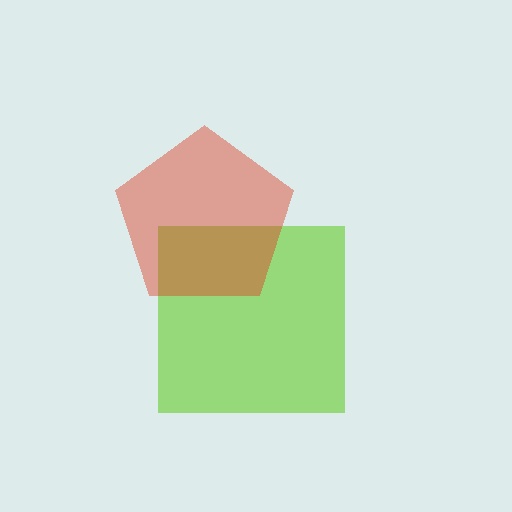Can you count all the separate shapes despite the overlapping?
Yes, there are 2 separate shapes.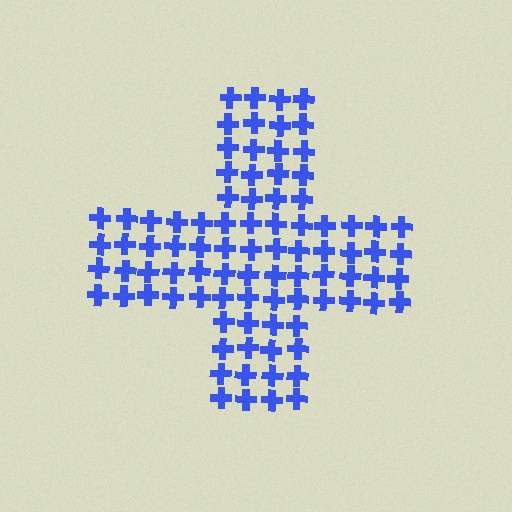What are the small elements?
The small elements are crosses.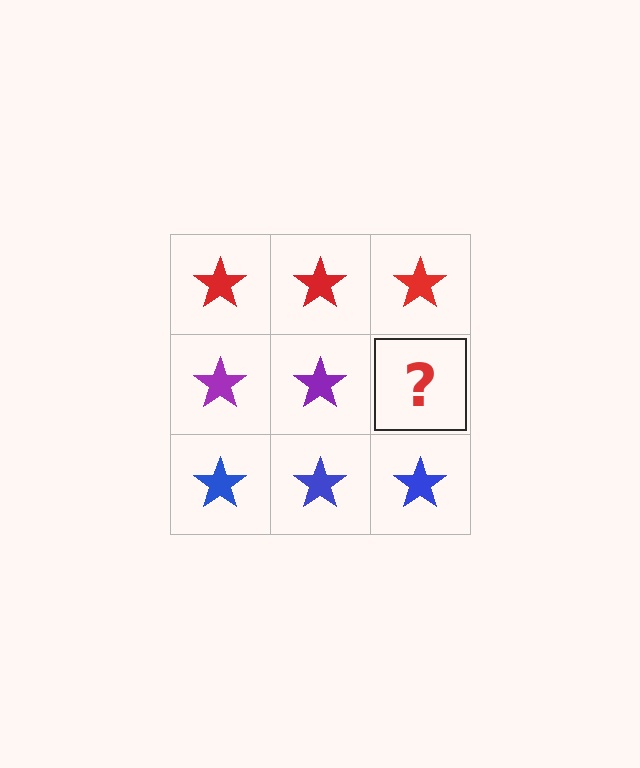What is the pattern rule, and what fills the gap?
The rule is that each row has a consistent color. The gap should be filled with a purple star.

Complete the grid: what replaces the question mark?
The question mark should be replaced with a purple star.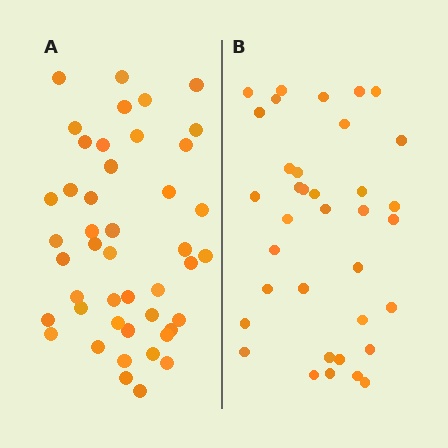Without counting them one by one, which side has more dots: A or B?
Region A (the left region) has more dots.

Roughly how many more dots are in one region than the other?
Region A has roughly 8 or so more dots than region B.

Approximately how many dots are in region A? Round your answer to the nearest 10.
About 40 dots. (The exact count is 45, which rounds to 40.)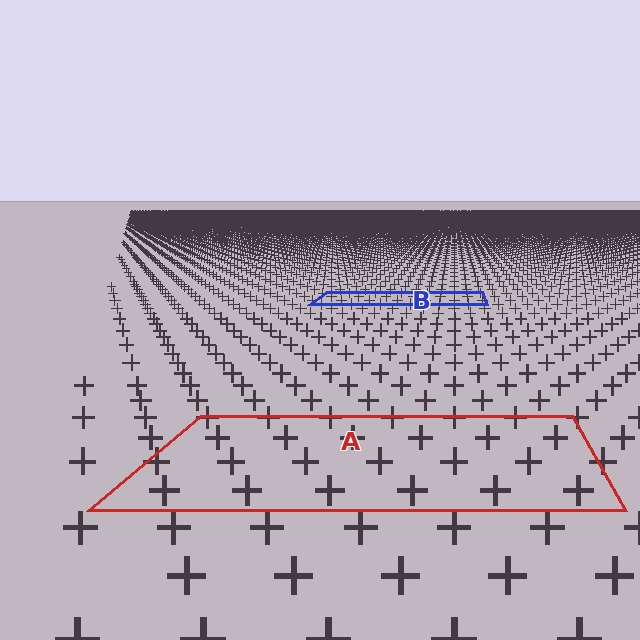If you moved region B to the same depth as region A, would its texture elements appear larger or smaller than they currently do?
They would appear larger. At a closer depth, the same texture elements are projected at a bigger on-screen size.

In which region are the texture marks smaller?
The texture marks are smaller in region B, because it is farther away.